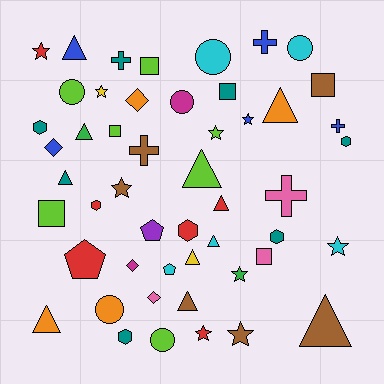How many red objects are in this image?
There are 6 red objects.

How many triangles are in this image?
There are 11 triangles.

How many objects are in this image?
There are 50 objects.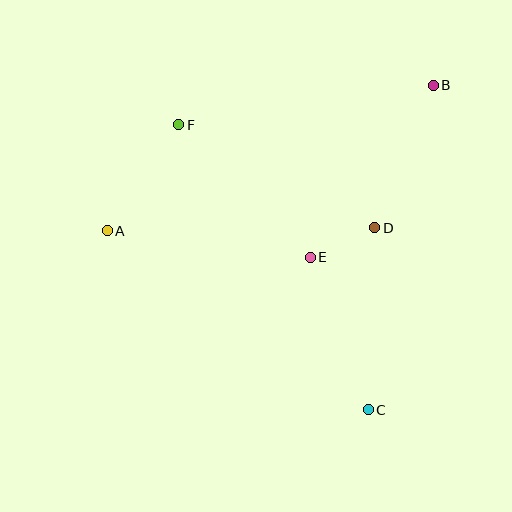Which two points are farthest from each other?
Points A and B are farthest from each other.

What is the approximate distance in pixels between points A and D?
The distance between A and D is approximately 267 pixels.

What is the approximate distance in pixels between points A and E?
The distance between A and E is approximately 205 pixels.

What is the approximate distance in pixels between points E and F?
The distance between E and F is approximately 186 pixels.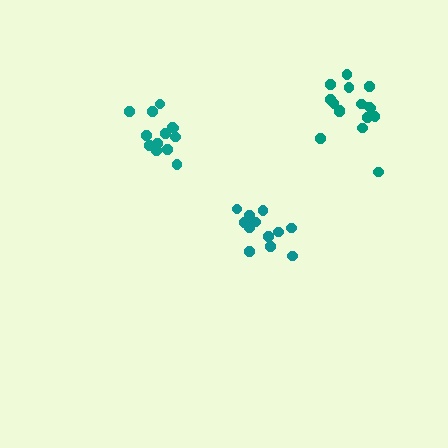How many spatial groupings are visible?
There are 3 spatial groupings.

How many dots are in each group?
Group 1: 12 dots, Group 2: 13 dots, Group 3: 16 dots (41 total).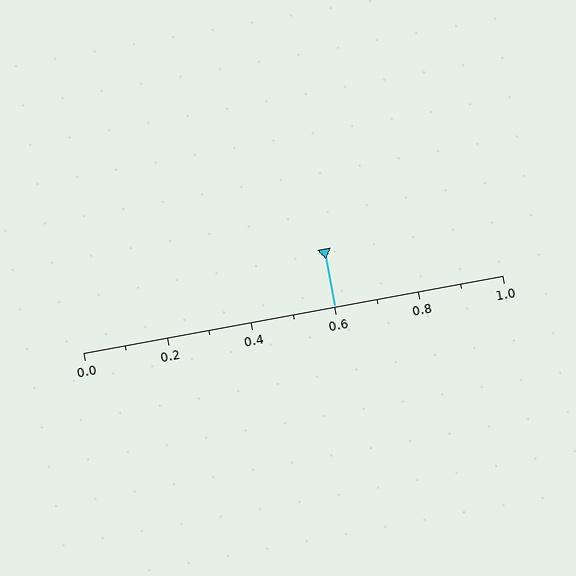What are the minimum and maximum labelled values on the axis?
The axis runs from 0.0 to 1.0.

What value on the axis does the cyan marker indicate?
The marker indicates approximately 0.6.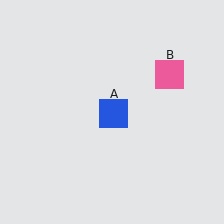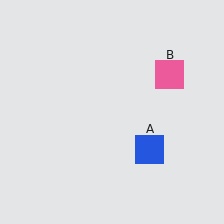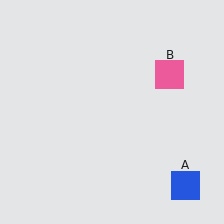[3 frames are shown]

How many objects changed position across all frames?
1 object changed position: blue square (object A).